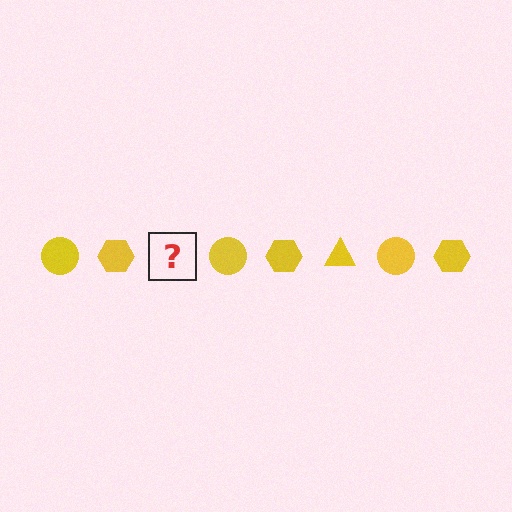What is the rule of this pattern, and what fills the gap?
The rule is that the pattern cycles through circle, hexagon, triangle shapes in yellow. The gap should be filled with a yellow triangle.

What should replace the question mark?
The question mark should be replaced with a yellow triangle.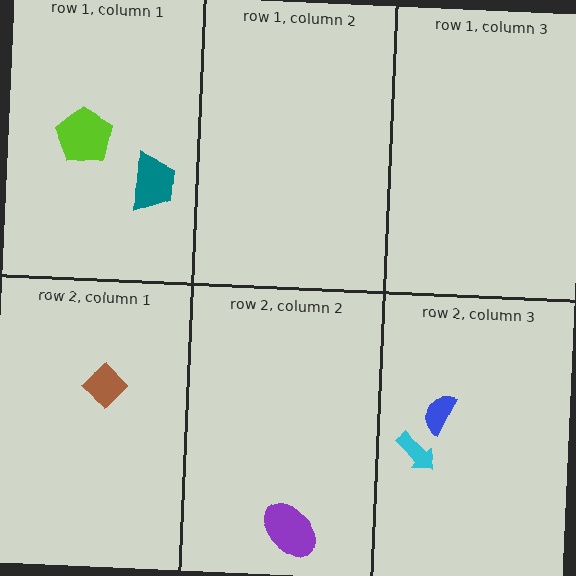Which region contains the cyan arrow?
The row 2, column 3 region.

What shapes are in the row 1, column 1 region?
The teal trapezoid, the lime pentagon.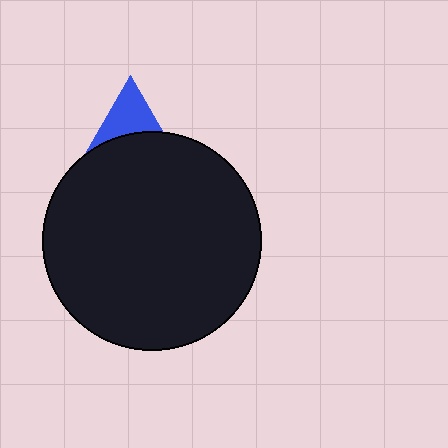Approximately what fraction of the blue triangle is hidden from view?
Roughly 56% of the blue triangle is hidden behind the black circle.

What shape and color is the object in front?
The object in front is a black circle.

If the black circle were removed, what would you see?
You would see the complete blue triangle.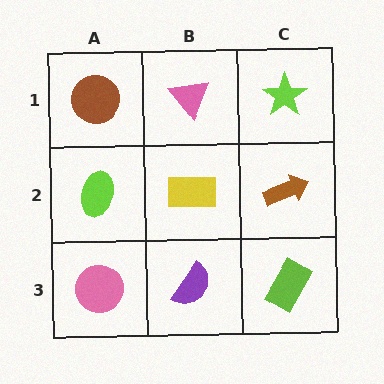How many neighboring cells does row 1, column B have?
3.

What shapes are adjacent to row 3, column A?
A lime ellipse (row 2, column A), a purple semicircle (row 3, column B).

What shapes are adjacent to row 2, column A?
A brown circle (row 1, column A), a pink circle (row 3, column A), a yellow rectangle (row 2, column B).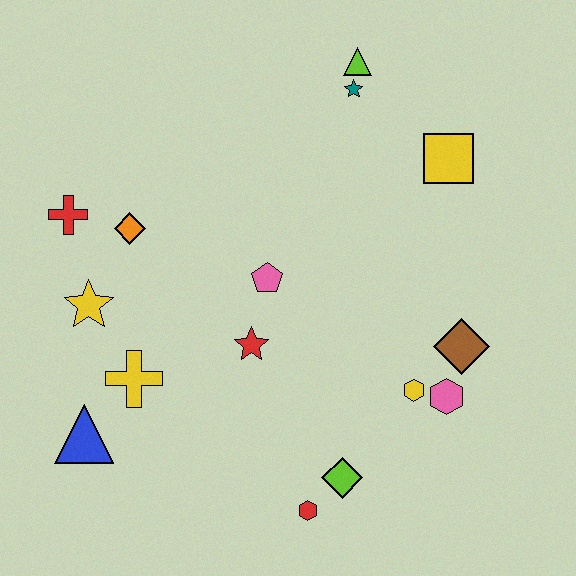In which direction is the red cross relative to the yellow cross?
The red cross is above the yellow cross.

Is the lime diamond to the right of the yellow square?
No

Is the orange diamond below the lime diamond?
No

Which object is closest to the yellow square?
The teal star is closest to the yellow square.